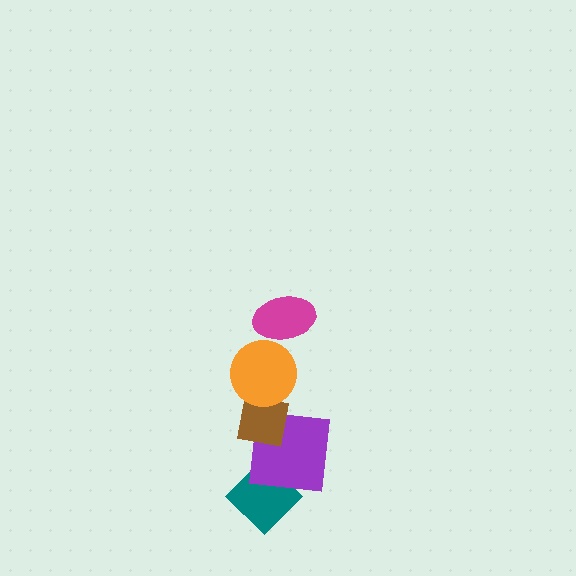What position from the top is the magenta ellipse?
The magenta ellipse is 1st from the top.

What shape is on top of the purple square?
The brown square is on top of the purple square.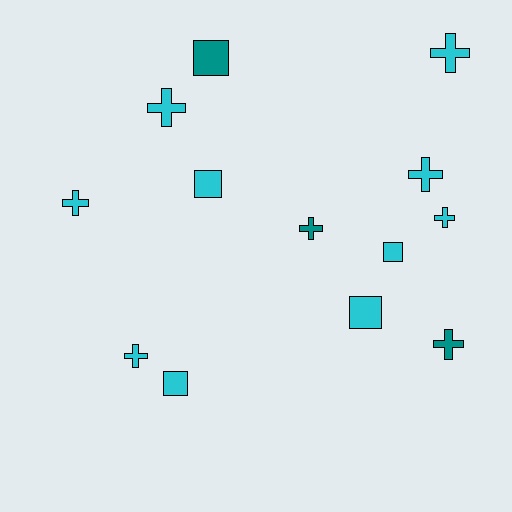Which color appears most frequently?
Cyan, with 10 objects.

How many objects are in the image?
There are 13 objects.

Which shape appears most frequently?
Cross, with 8 objects.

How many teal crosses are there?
There are 2 teal crosses.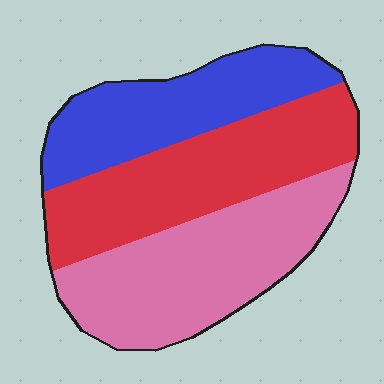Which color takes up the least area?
Blue, at roughly 25%.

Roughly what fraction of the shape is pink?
Pink covers about 35% of the shape.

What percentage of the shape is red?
Red takes up between a quarter and a half of the shape.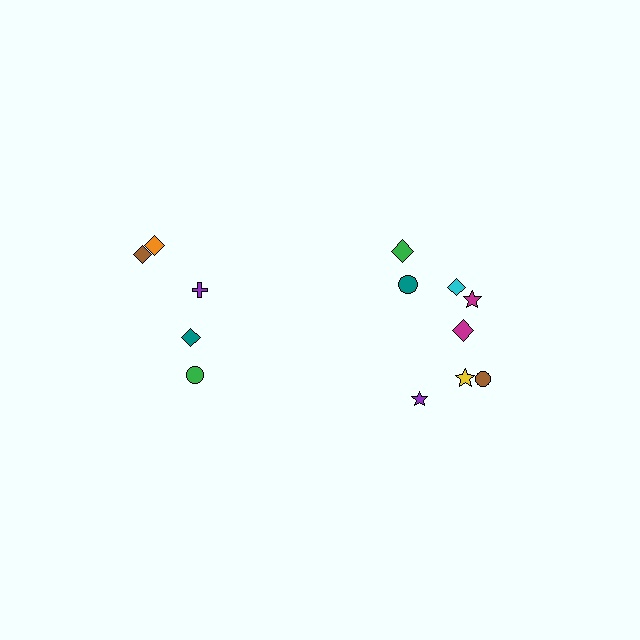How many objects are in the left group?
There are 5 objects.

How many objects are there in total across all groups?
There are 13 objects.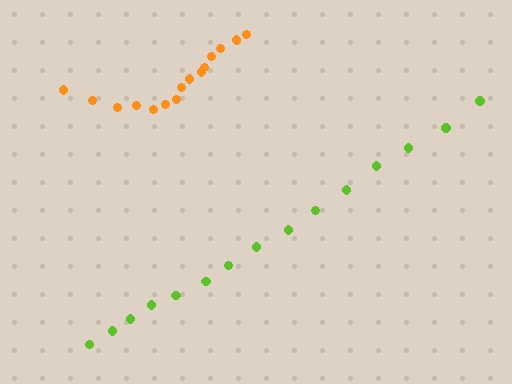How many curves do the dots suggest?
There are 2 distinct paths.